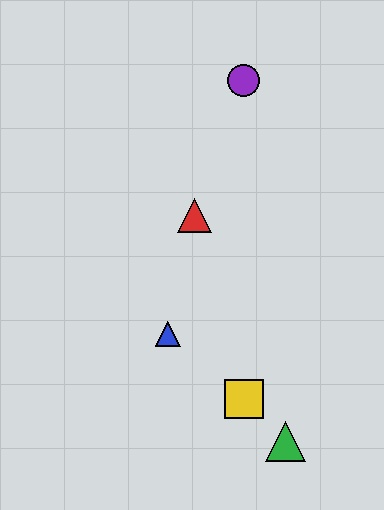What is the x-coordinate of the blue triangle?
The blue triangle is at x≈168.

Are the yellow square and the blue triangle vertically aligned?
No, the yellow square is at x≈244 and the blue triangle is at x≈168.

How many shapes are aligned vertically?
2 shapes (the yellow square, the purple circle) are aligned vertically.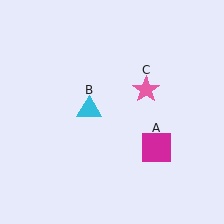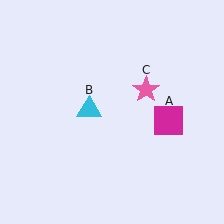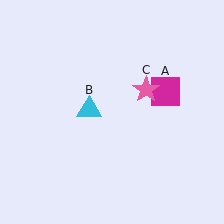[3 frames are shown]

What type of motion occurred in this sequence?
The magenta square (object A) rotated counterclockwise around the center of the scene.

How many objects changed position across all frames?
1 object changed position: magenta square (object A).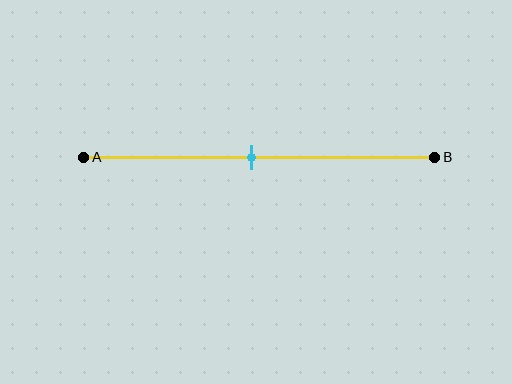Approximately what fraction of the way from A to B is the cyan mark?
The cyan mark is approximately 50% of the way from A to B.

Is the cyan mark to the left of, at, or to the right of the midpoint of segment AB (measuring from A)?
The cyan mark is approximately at the midpoint of segment AB.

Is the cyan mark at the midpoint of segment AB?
Yes, the mark is approximately at the midpoint.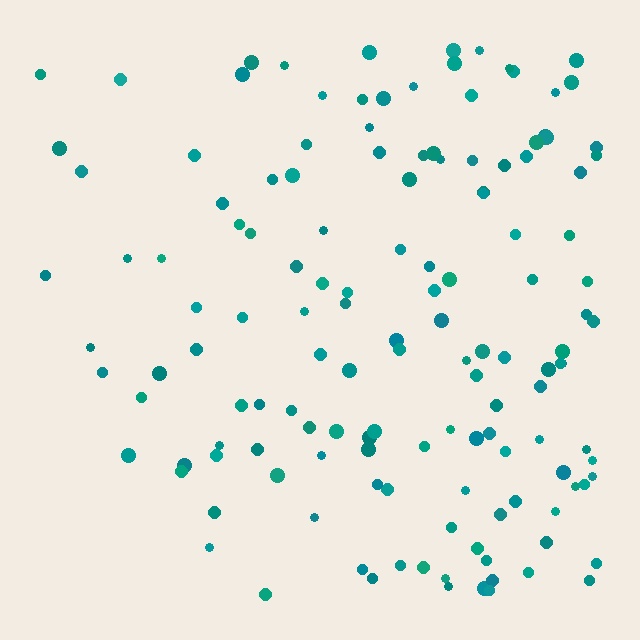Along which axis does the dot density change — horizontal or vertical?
Horizontal.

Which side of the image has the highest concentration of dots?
The right.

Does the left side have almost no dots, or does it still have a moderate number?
Still a moderate number, just noticeably fewer than the right.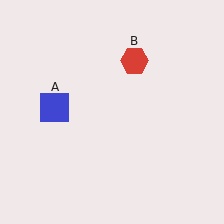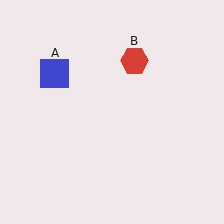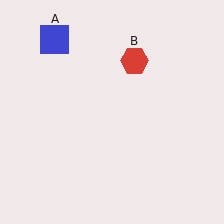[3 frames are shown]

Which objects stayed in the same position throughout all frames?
Red hexagon (object B) remained stationary.